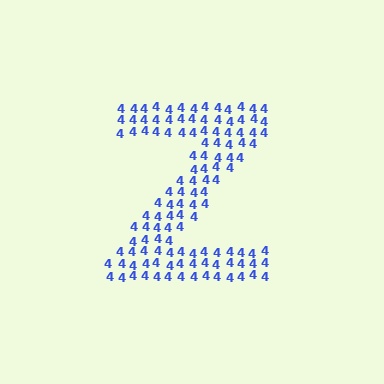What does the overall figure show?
The overall figure shows the letter Z.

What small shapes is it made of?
It is made of small digit 4's.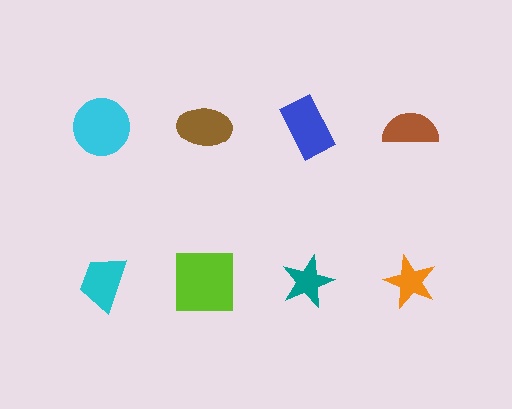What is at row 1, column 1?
A cyan circle.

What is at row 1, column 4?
A brown semicircle.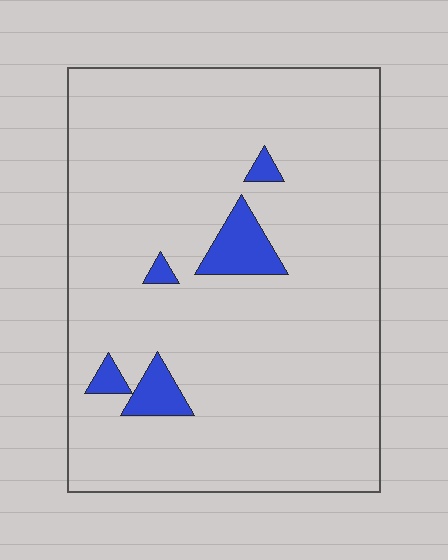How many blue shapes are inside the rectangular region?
5.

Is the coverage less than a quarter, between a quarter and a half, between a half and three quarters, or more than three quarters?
Less than a quarter.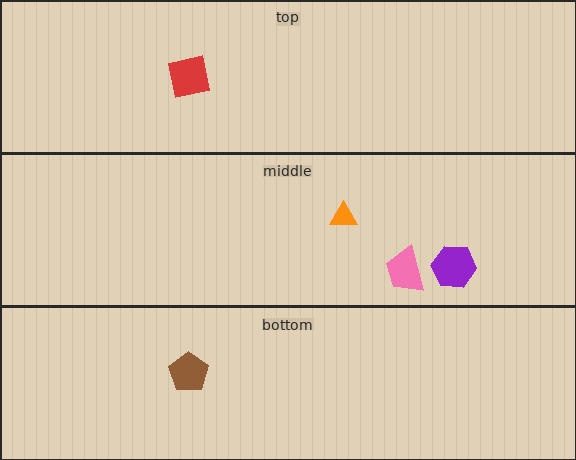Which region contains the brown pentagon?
The bottom region.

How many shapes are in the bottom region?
1.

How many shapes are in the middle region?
3.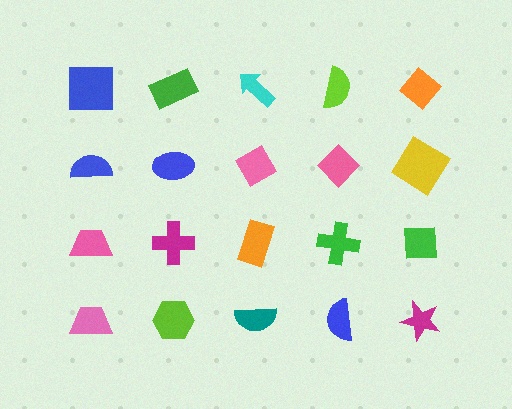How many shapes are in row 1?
5 shapes.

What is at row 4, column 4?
A blue semicircle.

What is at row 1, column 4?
A lime semicircle.